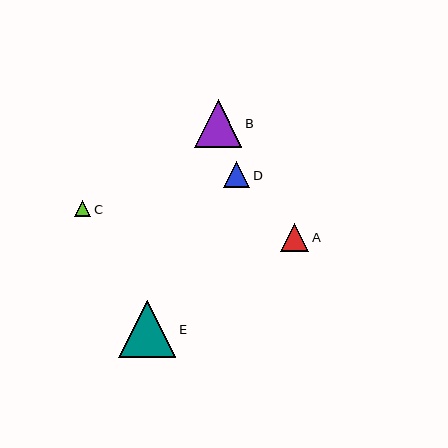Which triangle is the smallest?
Triangle C is the smallest with a size of approximately 16 pixels.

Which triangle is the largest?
Triangle E is the largest with a size of approximately 57 pixels.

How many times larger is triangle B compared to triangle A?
Triangle B is approximately 1.7 times the size of triangle A.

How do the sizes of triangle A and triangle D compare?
Triangle A and triangle D are approximately the same size.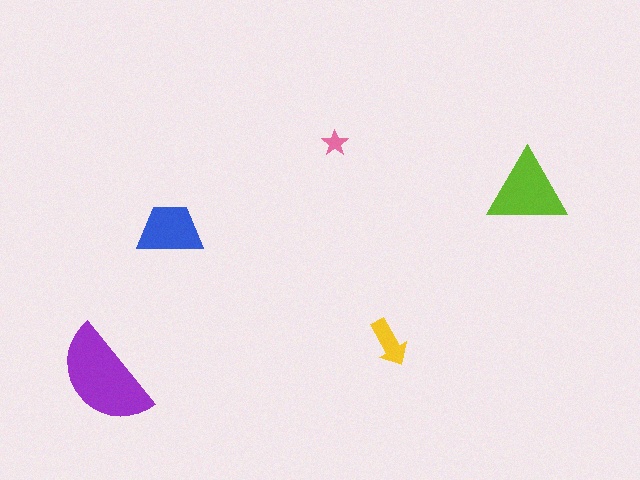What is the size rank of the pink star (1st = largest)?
5th.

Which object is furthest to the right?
The lime triangle is rightmost.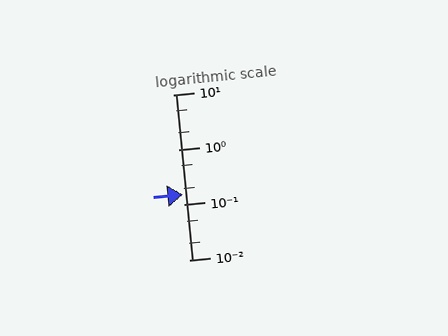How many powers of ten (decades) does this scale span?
The scale spans 3 decades, from 0.01 to 10.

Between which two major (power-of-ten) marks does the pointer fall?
The pointer is between 0.1 and 1.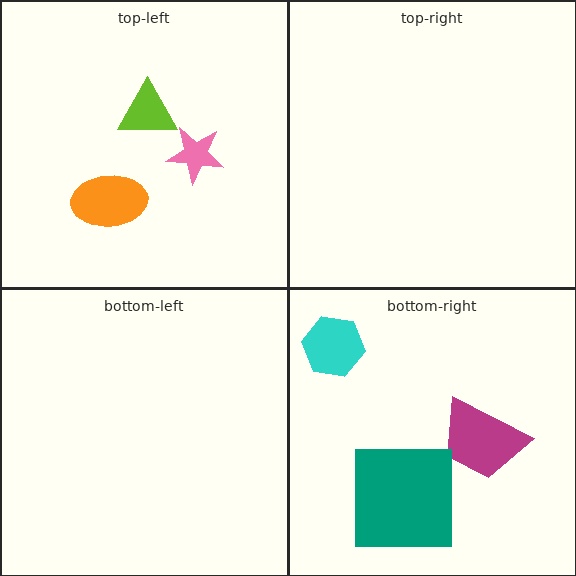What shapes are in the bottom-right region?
The magenta trapezoid, the cyan hexagon, the teal square.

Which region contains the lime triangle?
The top-left region.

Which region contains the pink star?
The top-left region.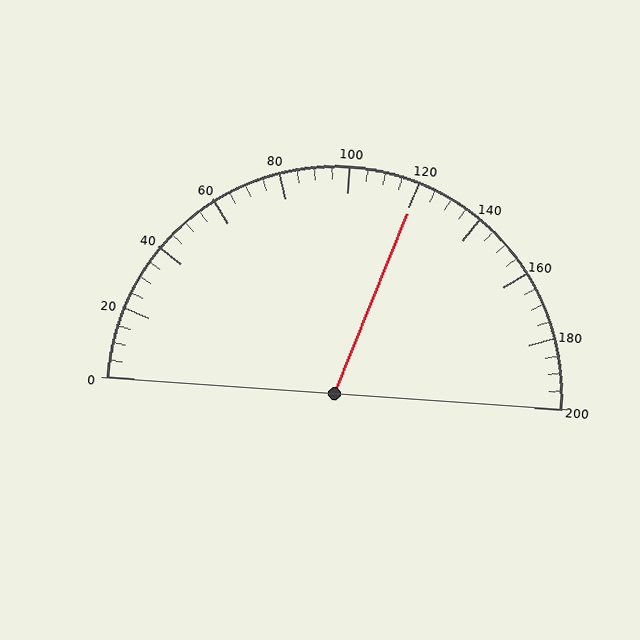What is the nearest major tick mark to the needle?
The nearest major tick mark is 120.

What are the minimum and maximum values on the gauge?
The gauge ranges from 0 to 200.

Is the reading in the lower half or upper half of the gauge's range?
The reading is in the upper half of the range (0 to 200).